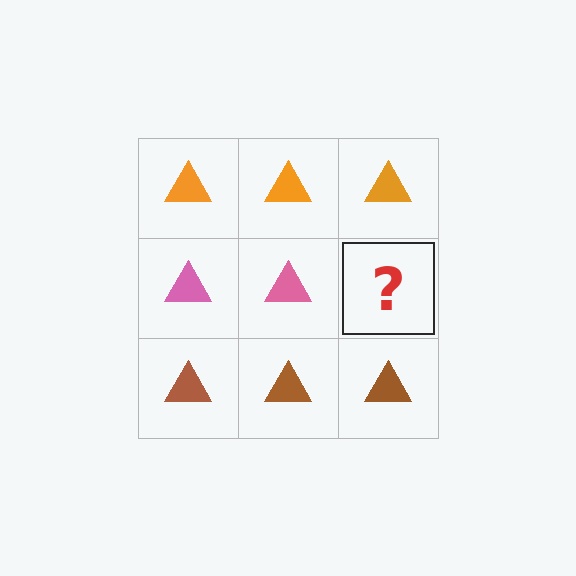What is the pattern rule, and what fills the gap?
The rule is that each row has a consistent color. The gap should be filled with a pink triangle.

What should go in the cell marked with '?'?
The missing cell should contain a pink triangle.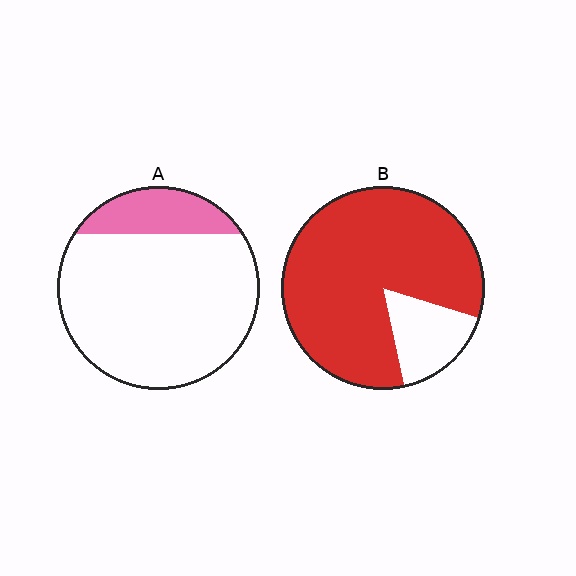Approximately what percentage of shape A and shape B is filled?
A is approximately 20% and B is approximately 85%.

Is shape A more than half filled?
No.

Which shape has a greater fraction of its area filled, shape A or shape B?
Shape B.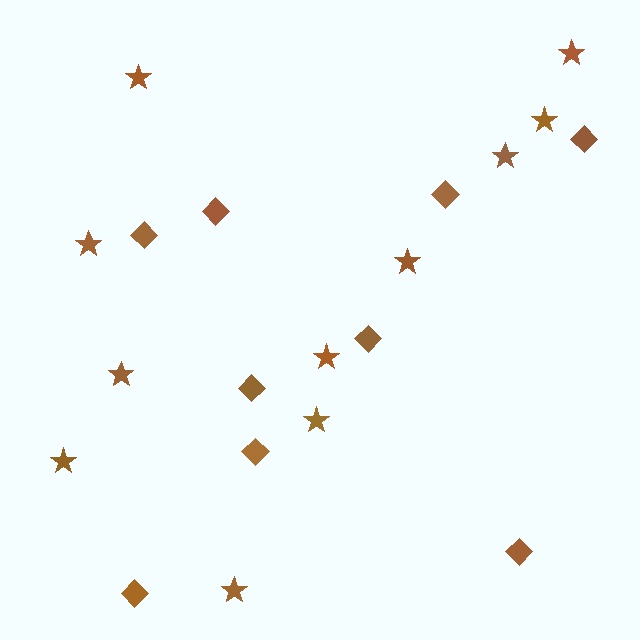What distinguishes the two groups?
There are 2 groups: one group of stars (11) and one group of diamonds (9).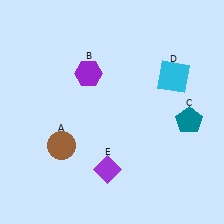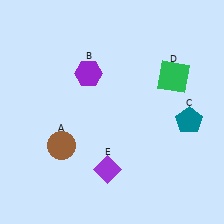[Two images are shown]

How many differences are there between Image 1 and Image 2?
There is 1 difference between the two images.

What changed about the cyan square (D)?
In Image 1, D is cyan. In Image 2, it changed to green.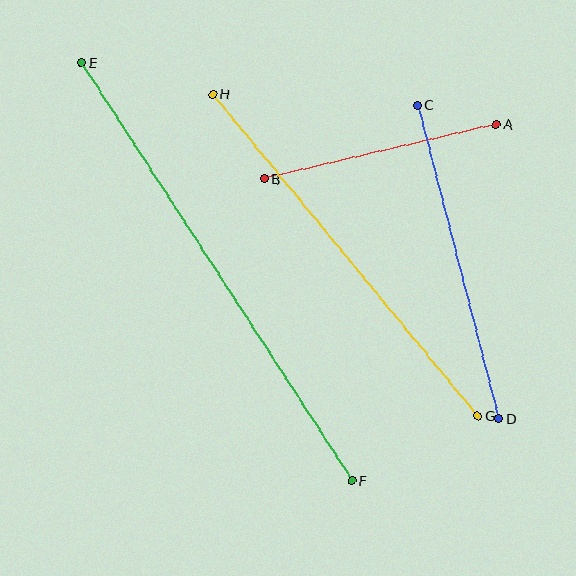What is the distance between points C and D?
The distance is approximately 323 pixels.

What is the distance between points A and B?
The distance is approximately 238 pixels.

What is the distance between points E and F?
The distance is approximately 498 pixels.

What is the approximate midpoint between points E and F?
The midpoint is at approximately (216, 272) pixels.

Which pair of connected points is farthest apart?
Points E and F are farthest apart.